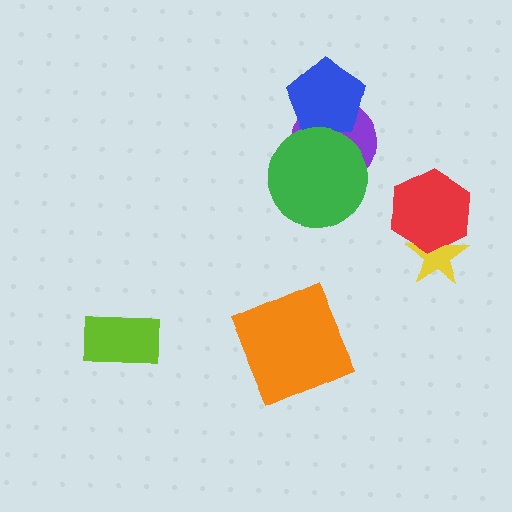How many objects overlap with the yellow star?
1 object overlaps with the yellow star.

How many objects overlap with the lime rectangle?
0 objects overlap with the lime rectangle.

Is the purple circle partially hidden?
Yes, it is partially covered by another shape.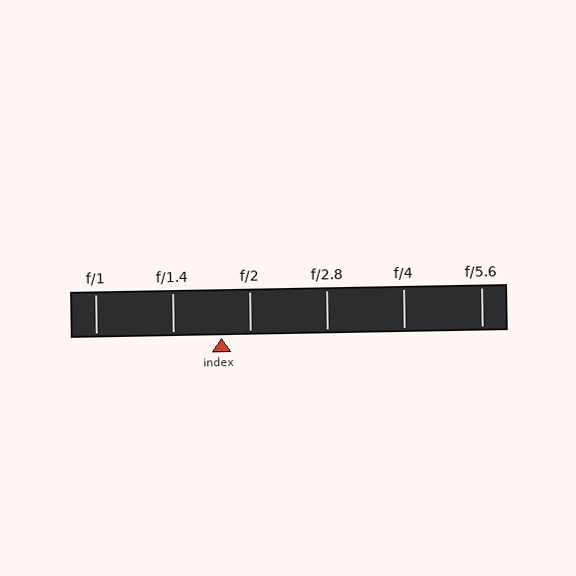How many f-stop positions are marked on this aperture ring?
There are 6 f-stop positions marked.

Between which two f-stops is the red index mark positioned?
The index mark is between f/1.4 and f/2.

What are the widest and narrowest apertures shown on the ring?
The widest aperture shown is f/1 and the narrowest is f/5.6.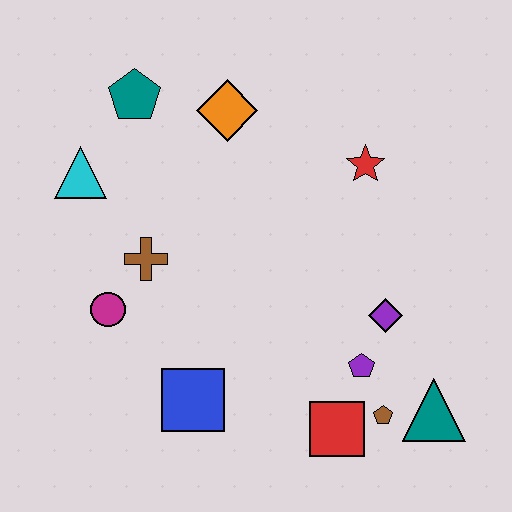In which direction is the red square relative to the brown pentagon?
The red square is to the left of the brown pentagon.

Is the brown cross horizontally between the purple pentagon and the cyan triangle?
Yes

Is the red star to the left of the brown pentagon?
Yes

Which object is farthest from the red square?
The teal pentagon is farthest from the red square.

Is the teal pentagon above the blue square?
Yes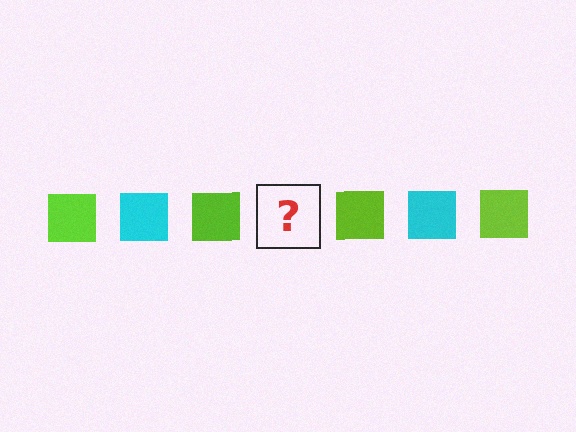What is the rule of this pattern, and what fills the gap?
The rule is that the pattern cycles through lime, cyan squares. The gap should be filled with a cyan square.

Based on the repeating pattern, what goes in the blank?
The blank should be a cyan square.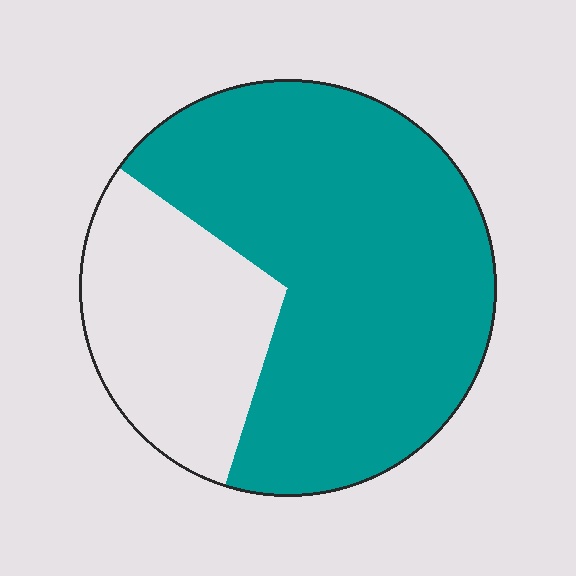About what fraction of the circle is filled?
About two thirds (2/3).